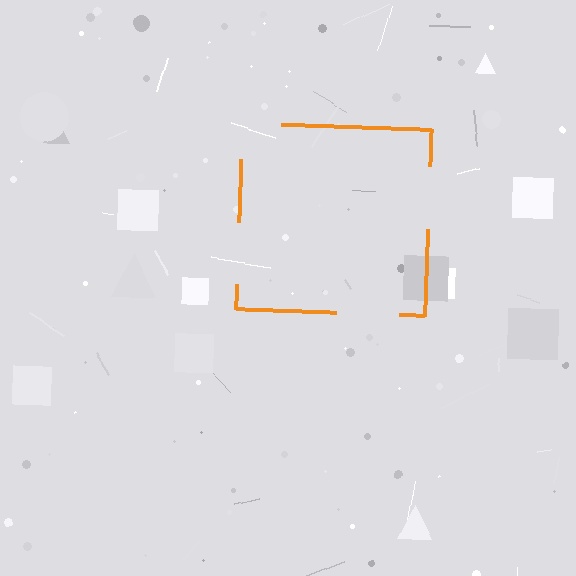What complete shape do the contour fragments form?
The contour fragments form a square.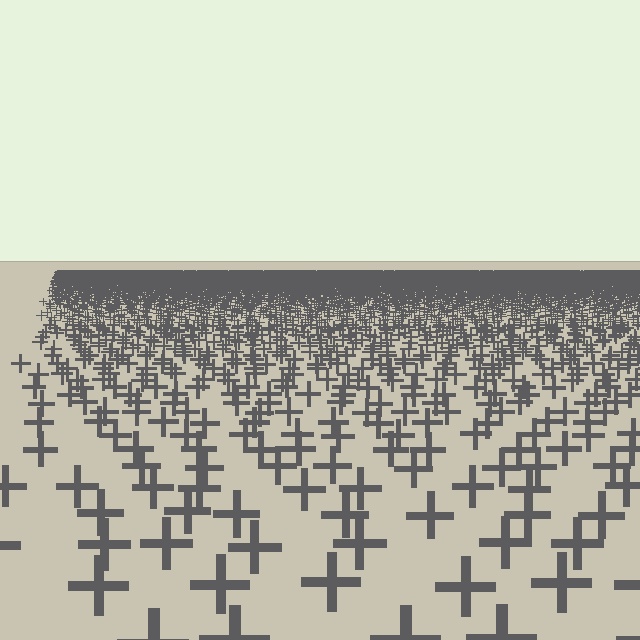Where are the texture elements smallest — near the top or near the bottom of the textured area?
Near the top.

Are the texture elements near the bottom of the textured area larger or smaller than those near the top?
Larger. Near the bottom, elements are closer to the viewer and appear at a bigger on-screen size.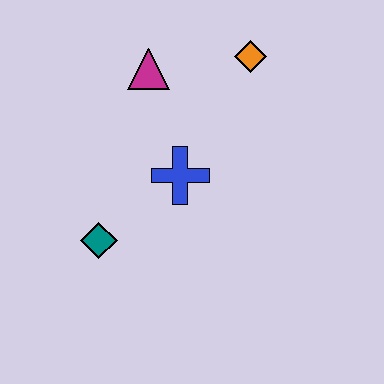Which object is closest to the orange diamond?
The magenta triangle is closest to the orange diamond.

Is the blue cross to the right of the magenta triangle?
Yes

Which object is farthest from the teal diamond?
The orange diamond is farthest from the teal diamond.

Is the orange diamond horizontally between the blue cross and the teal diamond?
No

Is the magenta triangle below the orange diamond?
Yes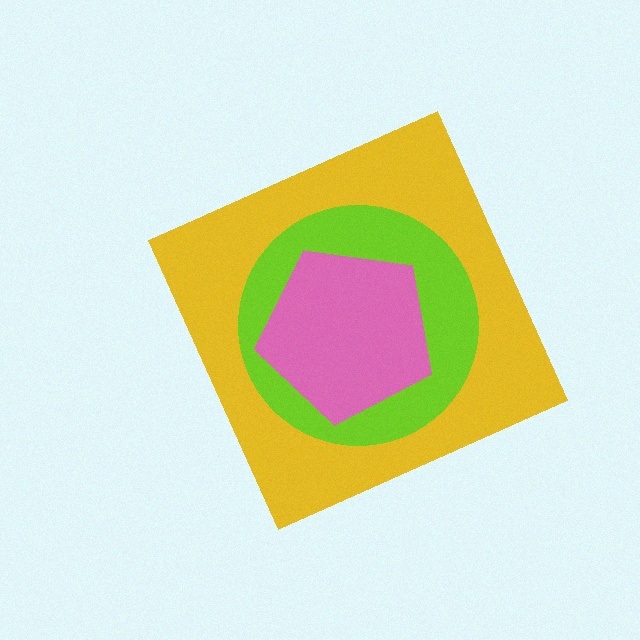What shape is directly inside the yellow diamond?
The lime circle.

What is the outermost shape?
The yellow diamond.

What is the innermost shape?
The pink pentagon.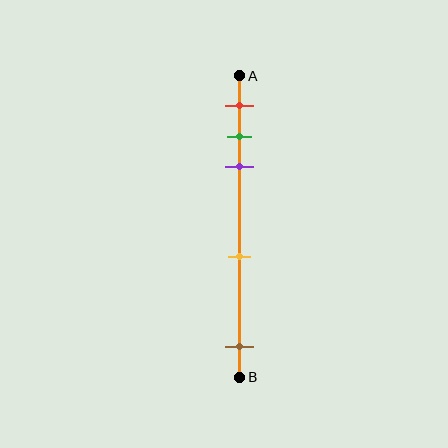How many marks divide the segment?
There are 5 marks dividing the segment.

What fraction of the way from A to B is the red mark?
The red mark is approximately 10% (0.1) of the way from A to B.